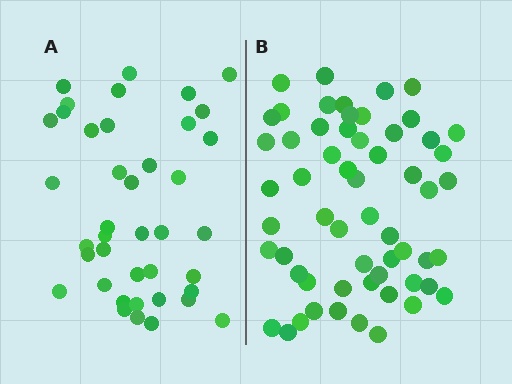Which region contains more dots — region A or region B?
Region B (the right region) has more dots.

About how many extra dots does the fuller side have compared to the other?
Region B has approximately 20 more dots than region A.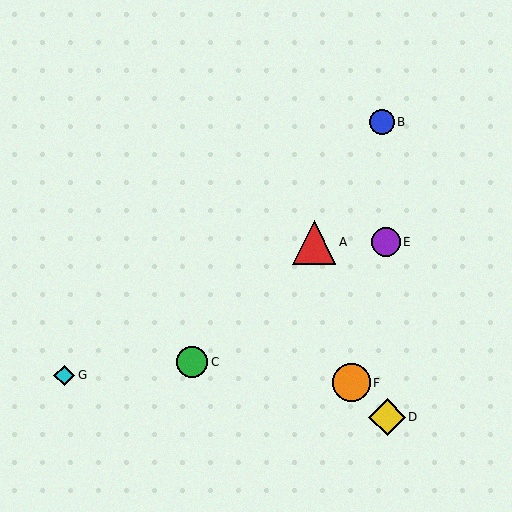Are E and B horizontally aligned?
No, E is at y≈242 and B is at y≈122.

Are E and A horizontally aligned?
Yes, both are at y≈242.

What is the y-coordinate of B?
Object B is at y≈122.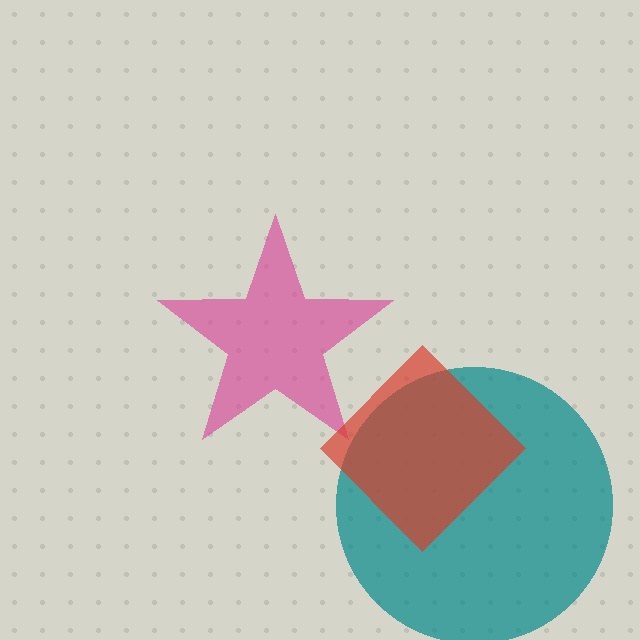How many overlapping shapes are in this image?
There are 3 overlapping shapes in the image.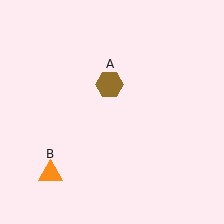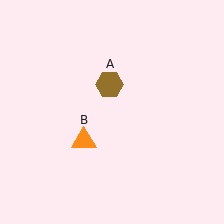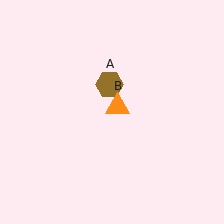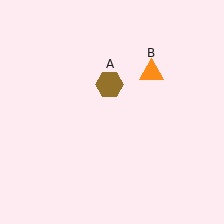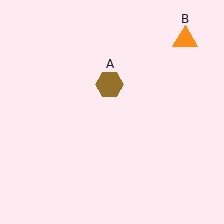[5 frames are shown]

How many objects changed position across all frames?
1 object changed position: orange triangle (object B).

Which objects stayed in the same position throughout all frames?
Brown hexagon (object A) remained stationary.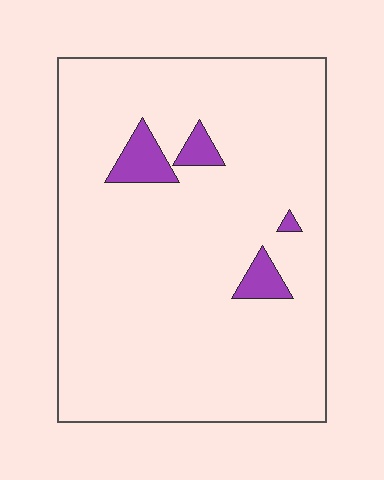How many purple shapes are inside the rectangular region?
4.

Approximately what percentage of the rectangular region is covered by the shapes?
Approximately 5%.